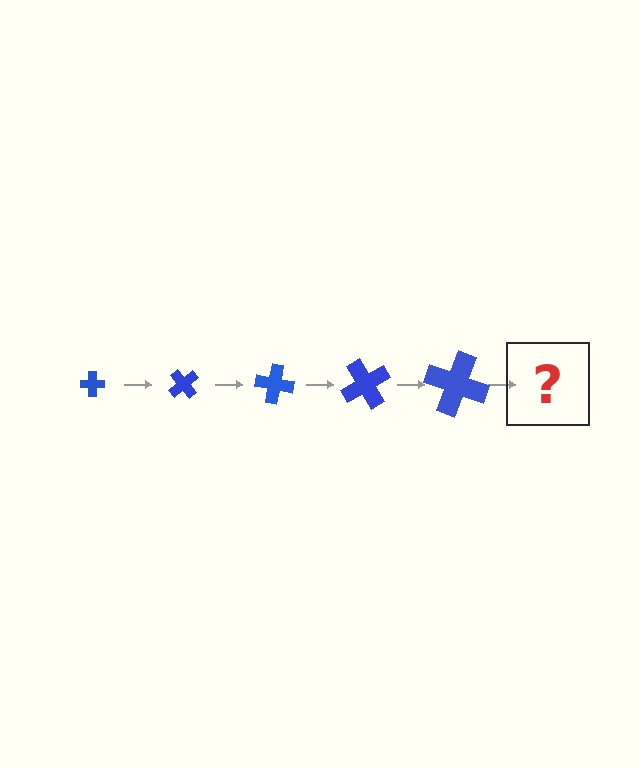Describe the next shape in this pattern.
It should be a cross, larger than the previous one and rotated 250 degrees from the start.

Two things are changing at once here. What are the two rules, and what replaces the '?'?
The two rules are that the cross grows larger each step and it rotates 50 degrees each step. The '?' should be a cross, larger than the previous one and rotated 250 degrees from the start.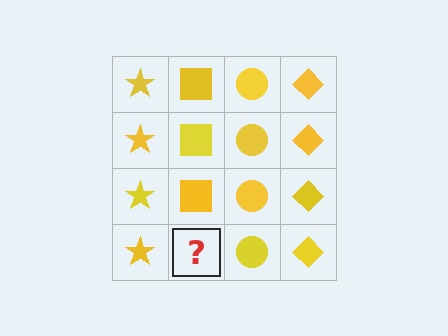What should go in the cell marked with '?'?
The missing cell should contain a yellow square.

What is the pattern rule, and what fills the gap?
The rule is that each column has a consistent shape. The gap should be filled with a yellow square.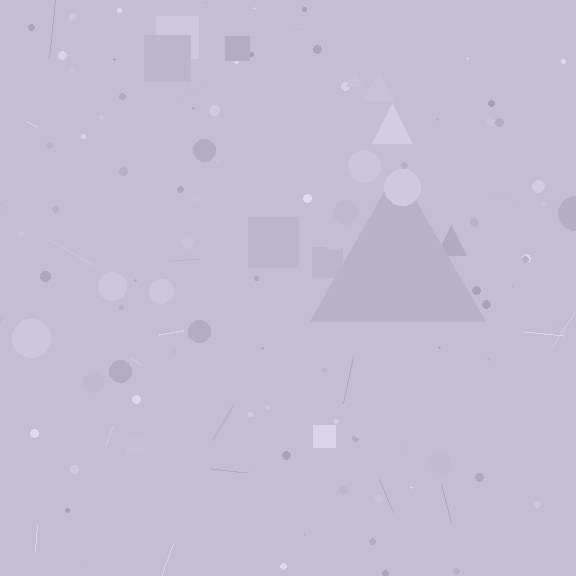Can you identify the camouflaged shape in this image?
The camouflaged shape is a triangle.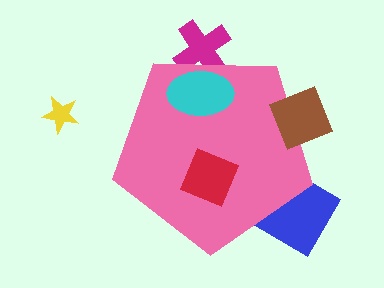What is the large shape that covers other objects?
A pink pentagon.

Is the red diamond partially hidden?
No, the red diamond is fully visible.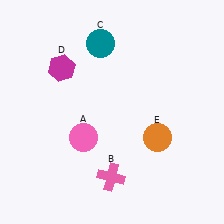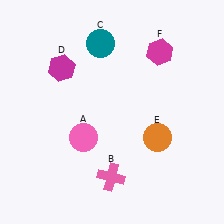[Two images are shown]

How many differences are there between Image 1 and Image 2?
There is 1 difference between the two images.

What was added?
A magenta hexagon (F) was added in Image 2.